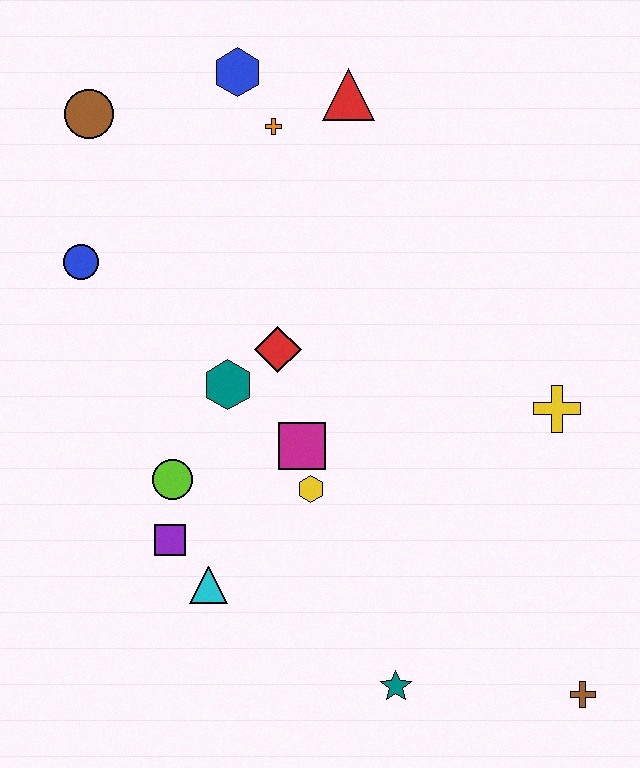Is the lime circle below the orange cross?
Yes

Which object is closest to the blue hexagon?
The orange cross is closest to the blue hexagon.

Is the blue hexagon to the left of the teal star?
Yes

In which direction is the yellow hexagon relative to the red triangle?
The yellow hexagon is below the red triangle.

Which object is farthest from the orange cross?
The brown cross is farthest from the orange cross.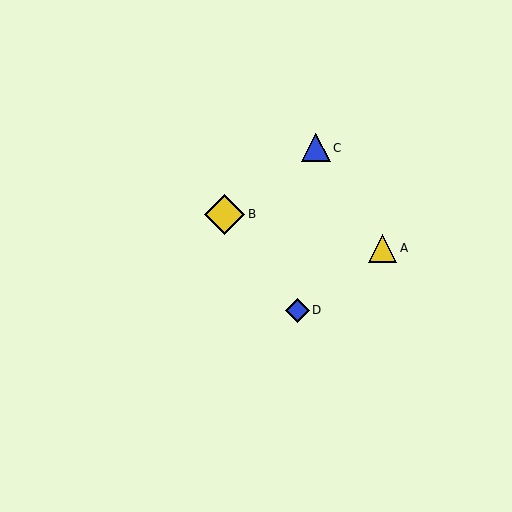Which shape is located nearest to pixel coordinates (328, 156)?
The blue triangle (labeled C) at (316, 148) is nearest to that location.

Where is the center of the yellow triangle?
The center of the yellow triangle is at (382, 248).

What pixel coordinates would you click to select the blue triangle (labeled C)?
Click at (316, 148) to select the blue triangle C.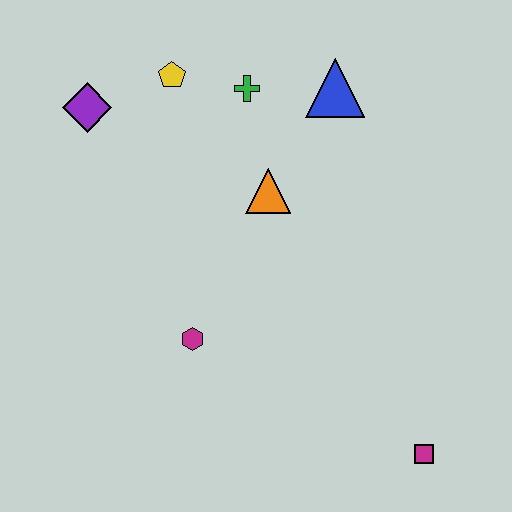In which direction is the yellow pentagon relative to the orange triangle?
The yellow pentagon is above the orange triangle.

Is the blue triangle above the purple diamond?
Yes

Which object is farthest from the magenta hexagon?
The blue triangle is farthest from the magenta hexagon.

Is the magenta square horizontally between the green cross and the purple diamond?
No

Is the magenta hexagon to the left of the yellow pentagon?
No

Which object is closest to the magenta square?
The magenta hexagon is closest to the magenta square.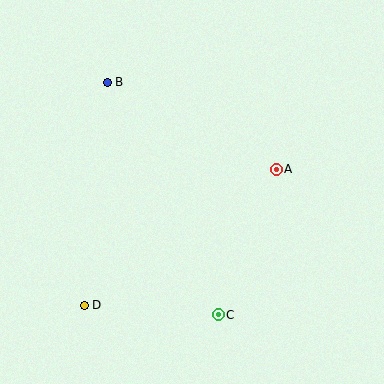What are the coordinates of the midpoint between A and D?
The midpoint between A and D is at (180, 237).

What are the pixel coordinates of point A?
Point A is at (276, 169).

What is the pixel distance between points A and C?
The distance between A and C is 157 pixels.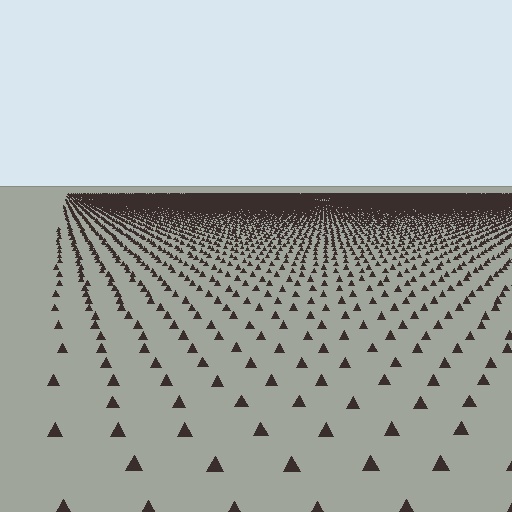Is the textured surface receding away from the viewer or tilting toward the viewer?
The surface is receding away from the viewer. Texture elements get smaller and denser toward the top.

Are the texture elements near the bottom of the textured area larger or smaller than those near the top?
Larger. Near the bottom, elements are closer to the viewer and appear at a bigger on-screen size.